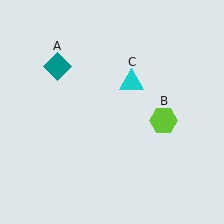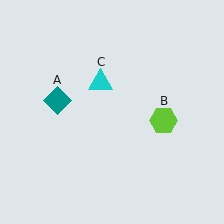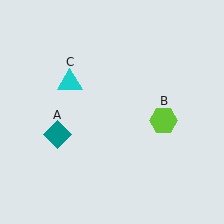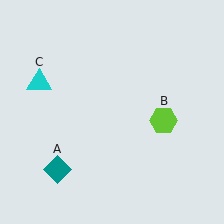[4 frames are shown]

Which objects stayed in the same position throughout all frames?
Lime hexagon (object B) remained stationary.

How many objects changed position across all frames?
2 objects changed position: teal diamond (object A), cyan triangle (object C).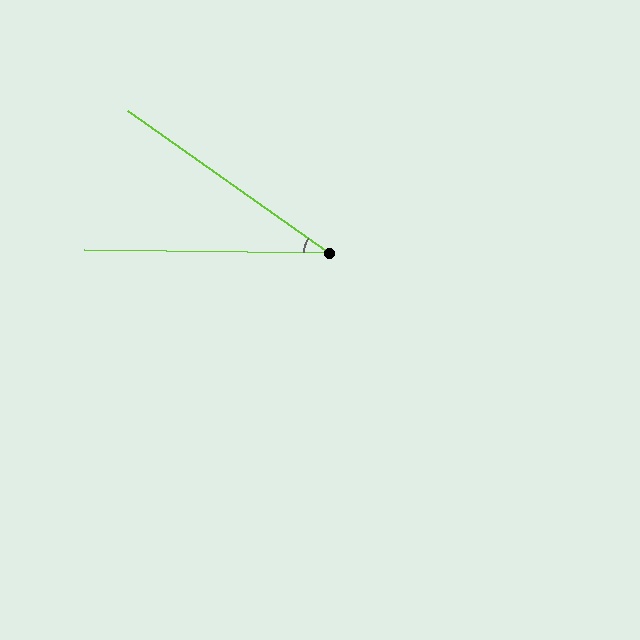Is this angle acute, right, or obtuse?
It is acute.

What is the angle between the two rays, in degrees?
Approximately 35 degrees.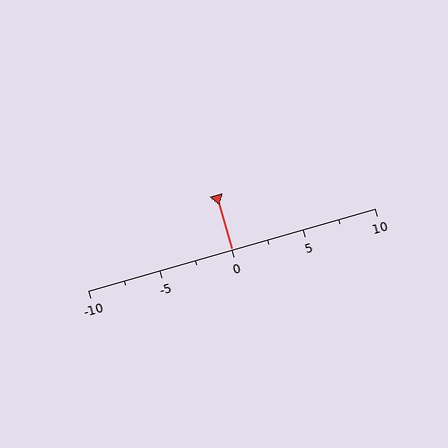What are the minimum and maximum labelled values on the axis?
The axis runs from -10 to 10.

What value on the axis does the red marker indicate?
The marker indicates approximately 0.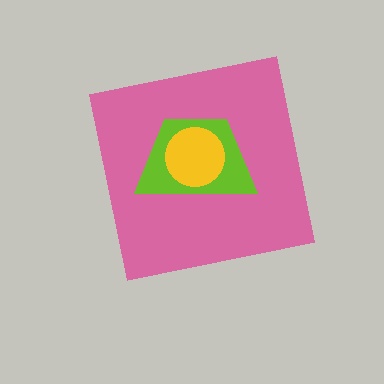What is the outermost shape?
The pink square.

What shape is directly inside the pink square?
The lime trapezoid.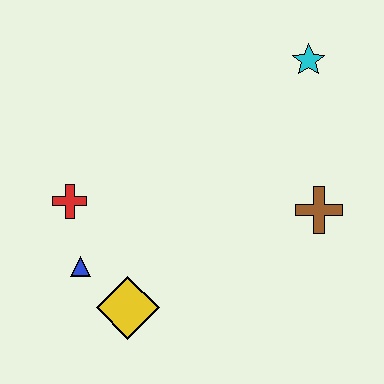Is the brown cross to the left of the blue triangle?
No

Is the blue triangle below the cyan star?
Yes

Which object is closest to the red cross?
The blue triangle is closest to the red cross.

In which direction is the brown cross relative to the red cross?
The brown cross is to the right of the red cross.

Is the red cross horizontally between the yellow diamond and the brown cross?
No